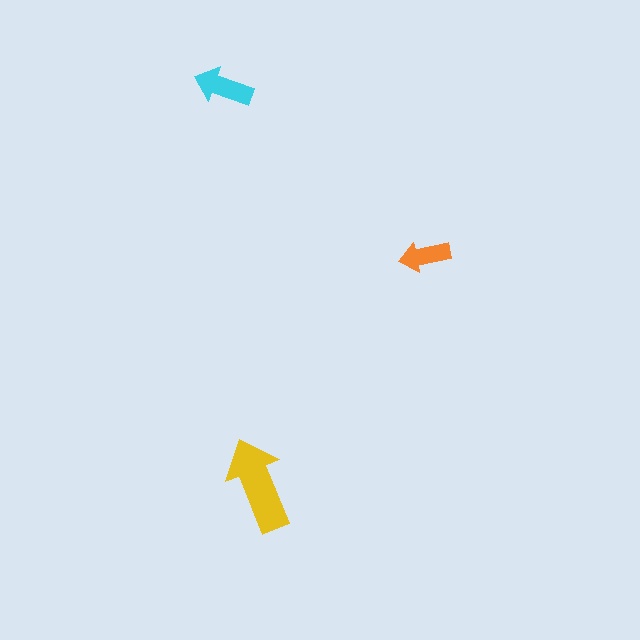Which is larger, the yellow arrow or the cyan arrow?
The yellow one.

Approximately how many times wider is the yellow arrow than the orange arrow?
About 2 times wider.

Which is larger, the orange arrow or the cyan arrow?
The cyan one.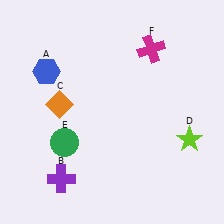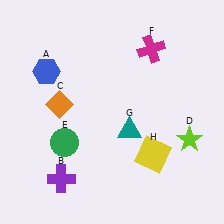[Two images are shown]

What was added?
A teal triangle (G), a yellow square (H) were added in Image 2.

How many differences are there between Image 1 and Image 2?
There are 2 differences between the two images.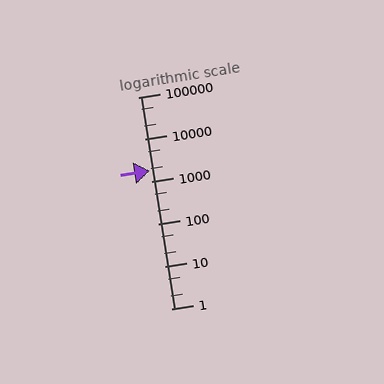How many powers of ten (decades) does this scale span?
The scale spans 5 decades, from 1 to 100000.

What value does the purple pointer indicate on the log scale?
The pointer indicates approximately 1800.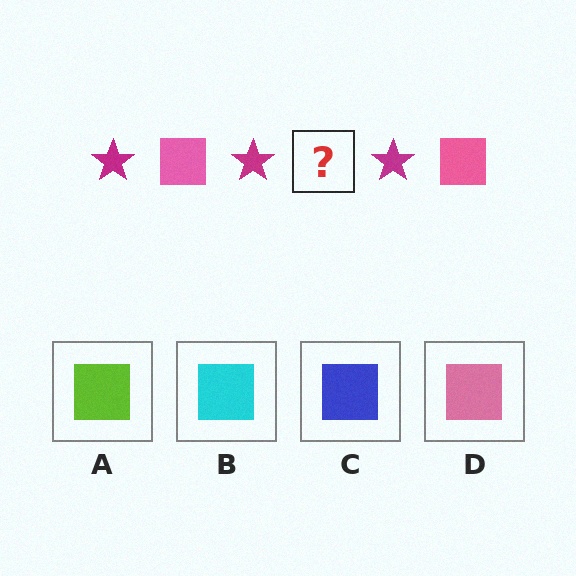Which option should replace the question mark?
Option D.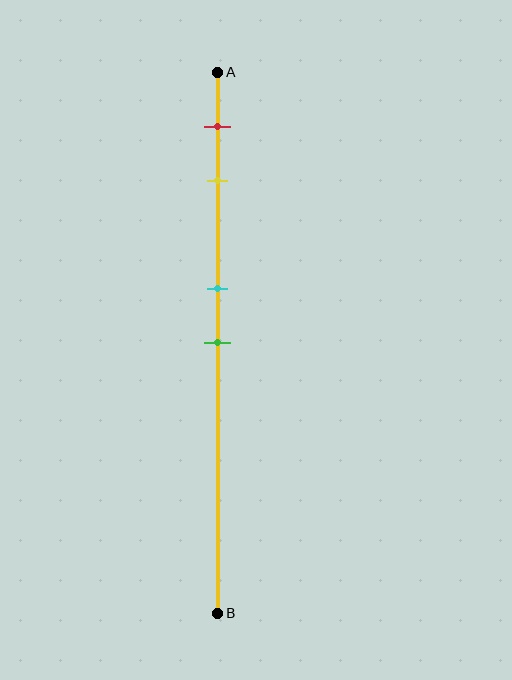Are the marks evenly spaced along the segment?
No, the marks are not evenly spaced.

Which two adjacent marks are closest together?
The cyan and green marks are the closest adjacent pair.